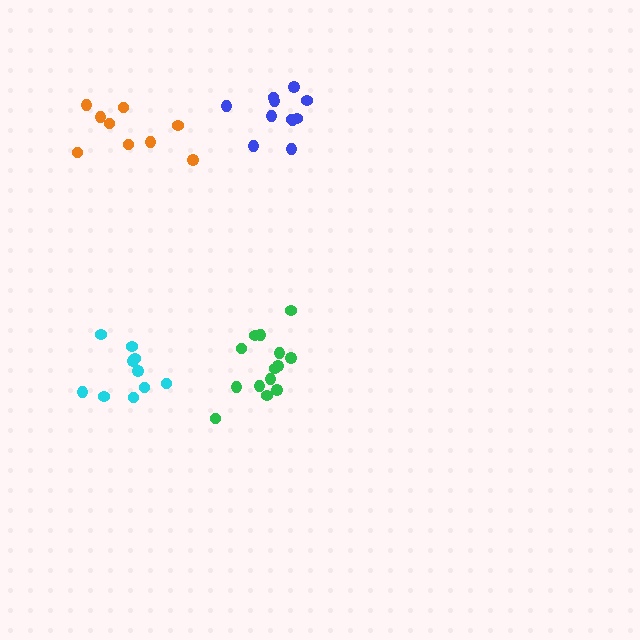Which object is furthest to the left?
The cyan cluster is leftmost.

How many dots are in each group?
Group 1: 9 dots, Group 2: 14 dots, Group 3: 10 dots, Group 4: 11 dots (44 total).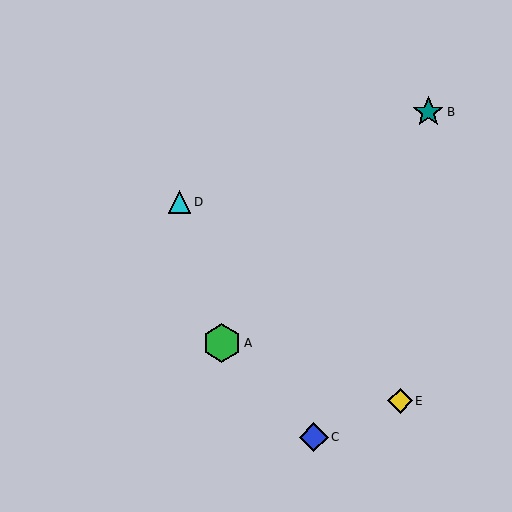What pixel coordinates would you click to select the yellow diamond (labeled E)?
Click at (400, 401) to select the yellow diamond E.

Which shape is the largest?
The green hexagon (labeled A) is the largest.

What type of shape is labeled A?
Shape A is a green hexagon.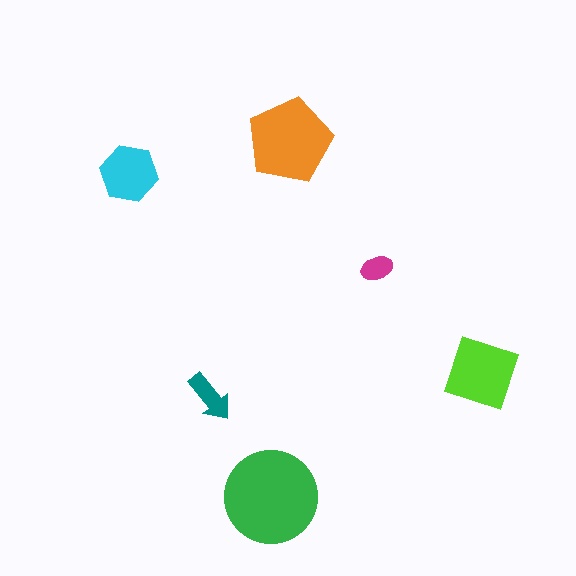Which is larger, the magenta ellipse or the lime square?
The lime square.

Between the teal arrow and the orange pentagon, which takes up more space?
The orange pentagon.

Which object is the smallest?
The magenta ellipse.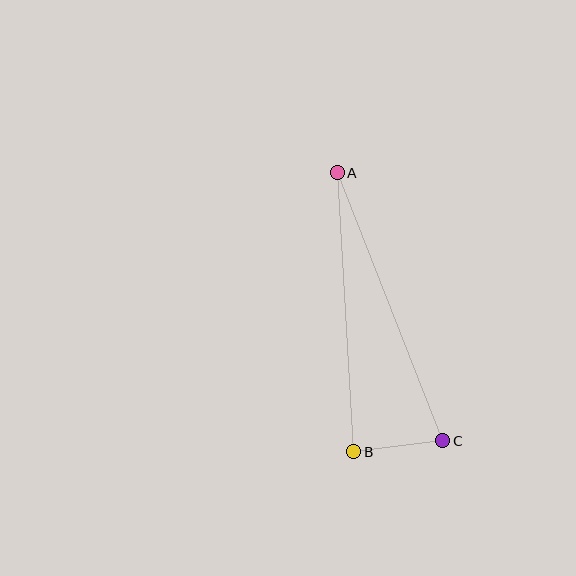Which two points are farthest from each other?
Points A and C are farthest from each other.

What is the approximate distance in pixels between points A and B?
The distance between A and B is approximately 279 pixels.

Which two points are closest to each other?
Points B and C are closest to each other.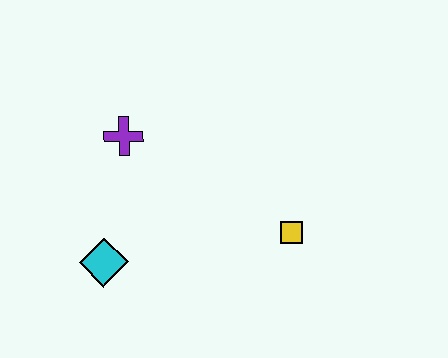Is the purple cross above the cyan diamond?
Yes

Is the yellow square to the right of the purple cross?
Yes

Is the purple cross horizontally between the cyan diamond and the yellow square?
Yes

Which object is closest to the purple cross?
The cyan diamond is closest to the purple cross.